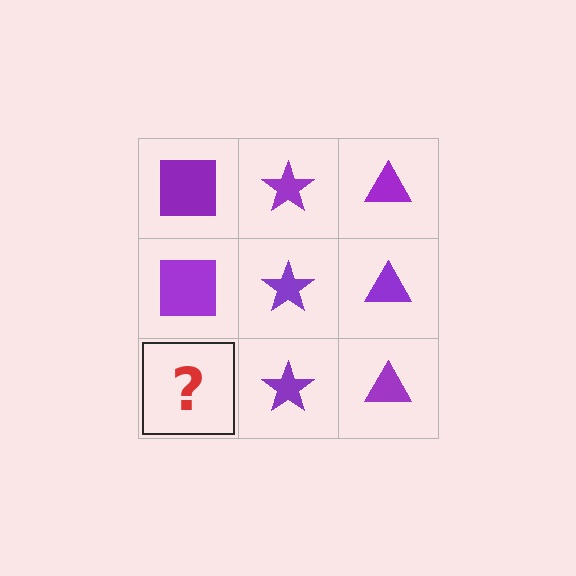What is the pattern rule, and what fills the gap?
The rule is that each column has a consistent shape. The gap should be filled with a purple square.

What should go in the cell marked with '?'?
The missing cell should contain a purple square.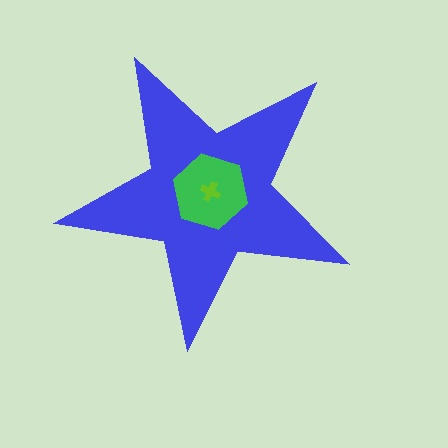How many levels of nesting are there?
3.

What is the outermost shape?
The blue star.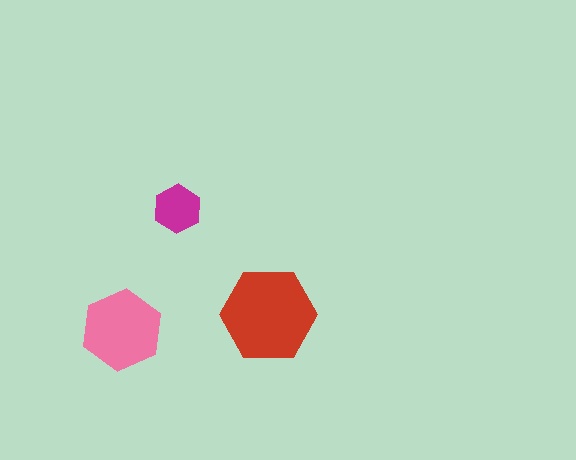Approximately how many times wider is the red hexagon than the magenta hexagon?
About 2 times wider.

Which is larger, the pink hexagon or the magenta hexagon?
The pink one.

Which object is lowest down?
The pink hexagon is bottommost.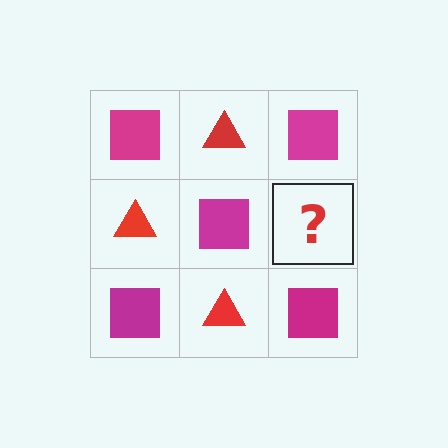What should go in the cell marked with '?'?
The missing cell should contain a red triangle.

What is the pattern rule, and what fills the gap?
The rule is that it alternates magenta square and red triangle in a checkerboard pattern. The gap should be filled with a red triangle.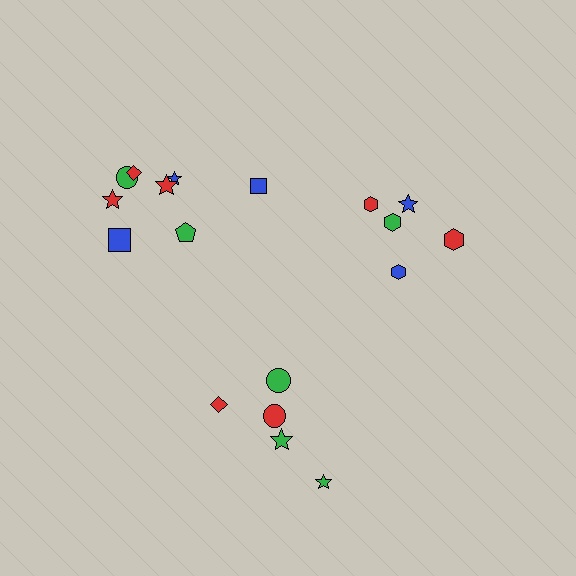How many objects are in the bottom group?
There are 5 objects.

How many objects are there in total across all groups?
There are 18 objects.